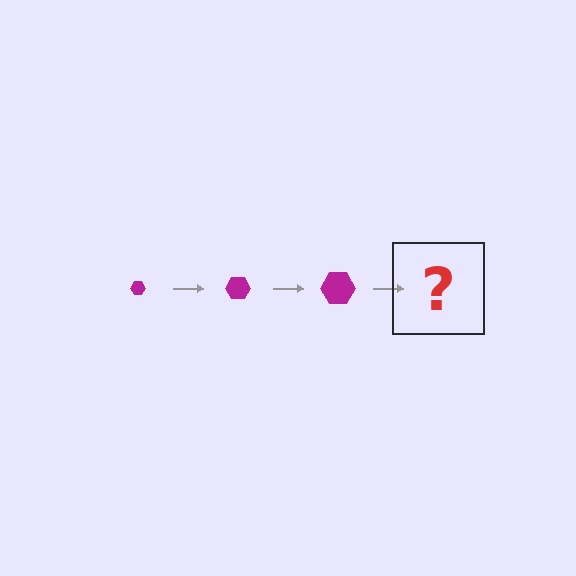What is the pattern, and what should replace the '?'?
The pattern is that the hexagon gets progressively larger each step. The '?' should be a magenta hexagon, larger than the previous one.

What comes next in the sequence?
The next element should be a magenta hexagon, larger than the previous one.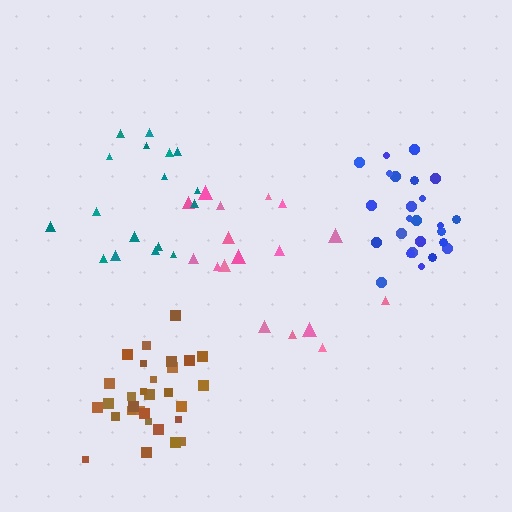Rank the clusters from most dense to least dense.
blue, brown, teal, pink.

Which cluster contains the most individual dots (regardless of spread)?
Brown (31).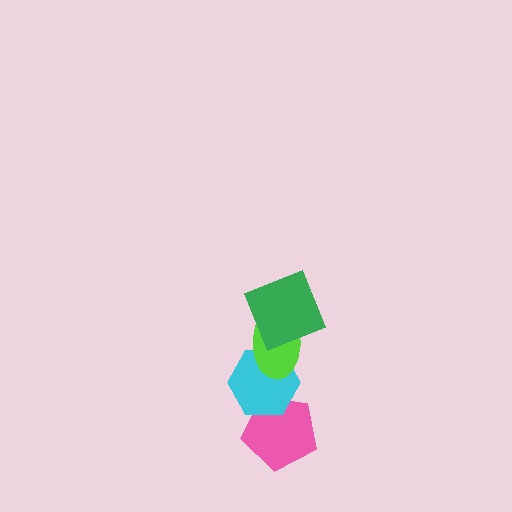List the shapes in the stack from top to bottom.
From top to bottom: the green square, the lime ellipse, the cyan hexagon, the pink pentagon.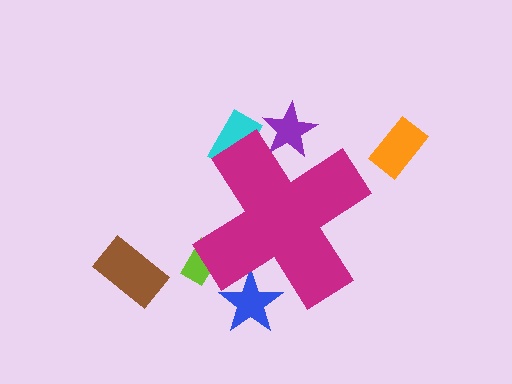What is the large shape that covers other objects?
A magenta cross.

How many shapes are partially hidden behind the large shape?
4 shapes are partially hidden.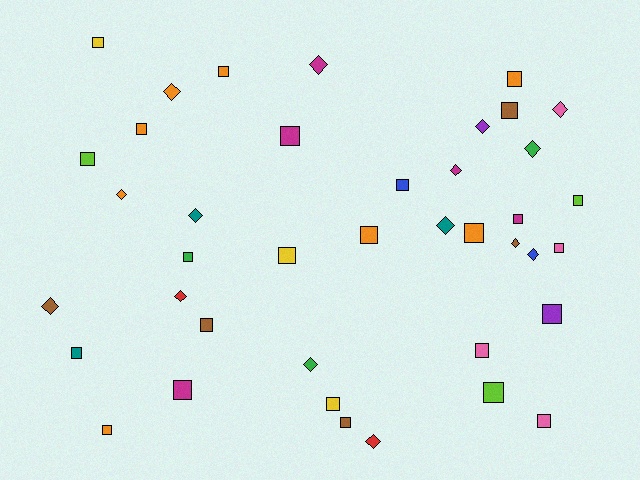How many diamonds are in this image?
There are 15 diamonds.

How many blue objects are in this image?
There are 2 blue objects.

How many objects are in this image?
There are 40 objects.